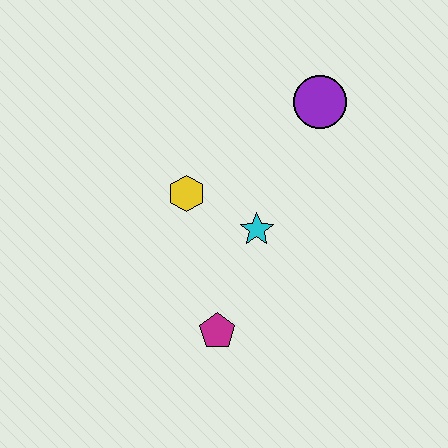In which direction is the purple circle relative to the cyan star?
The purple circle is above the cyan star.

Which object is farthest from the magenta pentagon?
The purple circle is farthest from the magenta pentagon.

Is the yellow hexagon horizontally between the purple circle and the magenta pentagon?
No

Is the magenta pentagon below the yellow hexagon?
Yes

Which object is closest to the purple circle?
The cyan star is closest to the purple circle.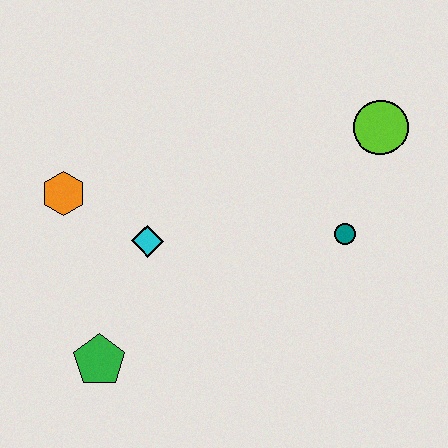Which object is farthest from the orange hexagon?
The lime circle is farthest from the orange hexagon.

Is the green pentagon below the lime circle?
Yes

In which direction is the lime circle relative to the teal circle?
The lime circle is above the teal circle.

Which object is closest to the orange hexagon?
The cyan diamond is closest to the orange hexagon.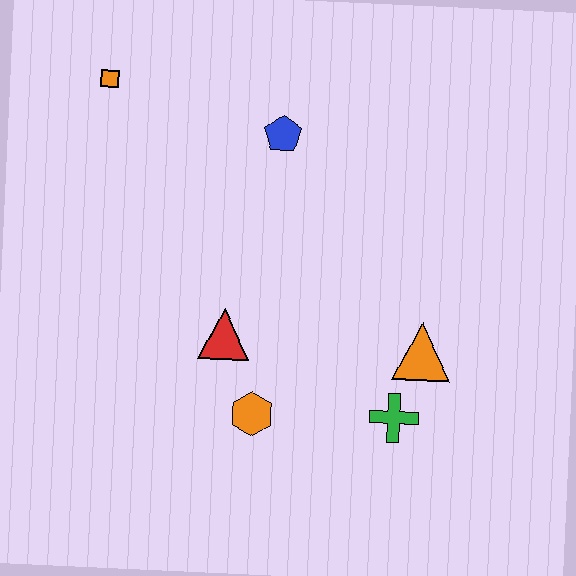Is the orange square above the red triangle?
Yes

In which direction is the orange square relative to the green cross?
The orange square is above the green cross.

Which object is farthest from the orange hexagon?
The orange square is farthest from the orange hexagon.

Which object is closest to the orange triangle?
The green cross is closest to the orange triangle.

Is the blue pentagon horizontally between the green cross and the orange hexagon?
Yes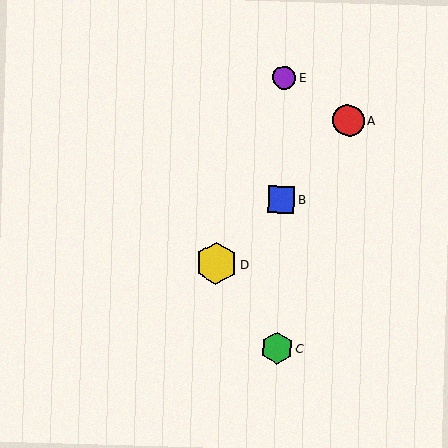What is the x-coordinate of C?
Object C is at x≈277.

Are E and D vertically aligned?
No, E is at x≈285 and D is at x≈216.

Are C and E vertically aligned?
Yes, both are at x≈277.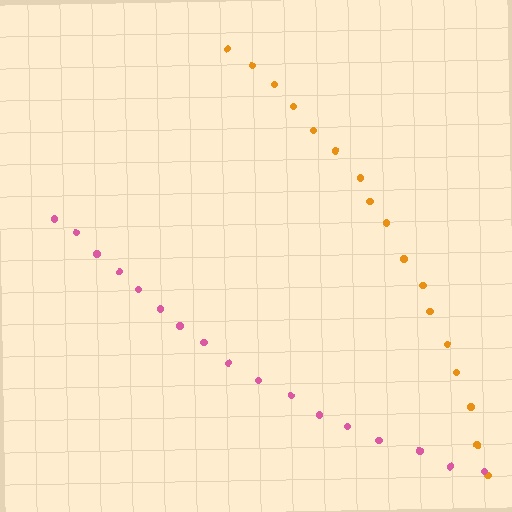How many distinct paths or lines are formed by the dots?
There are 2 distinct paths.